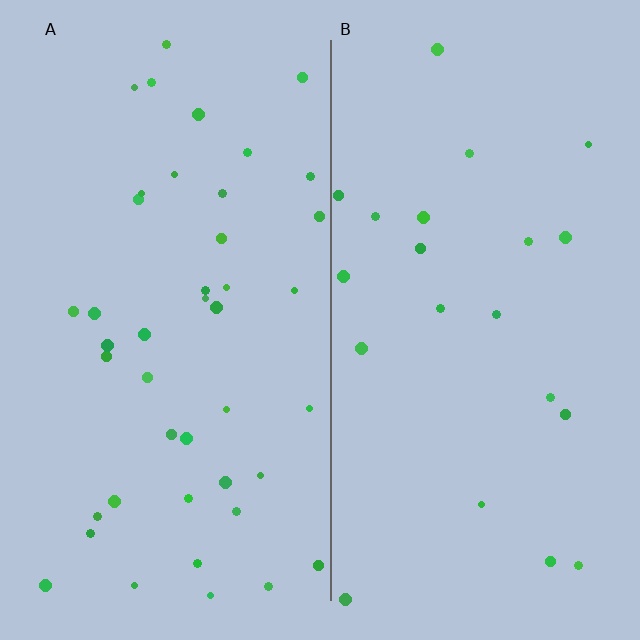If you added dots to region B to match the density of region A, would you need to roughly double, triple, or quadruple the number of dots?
Approximately double.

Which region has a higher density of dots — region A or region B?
A (the left).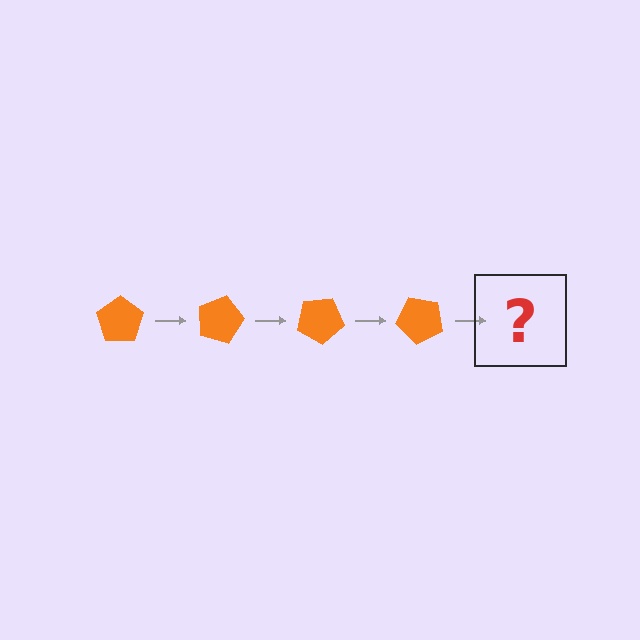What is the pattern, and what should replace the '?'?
The pattern is that the pentagon rotates 15 degrees each step. The '?' should be an orange pentagon rotated 60 degrees.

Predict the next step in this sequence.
The next step is an orange pentagon rotated 60 degrees.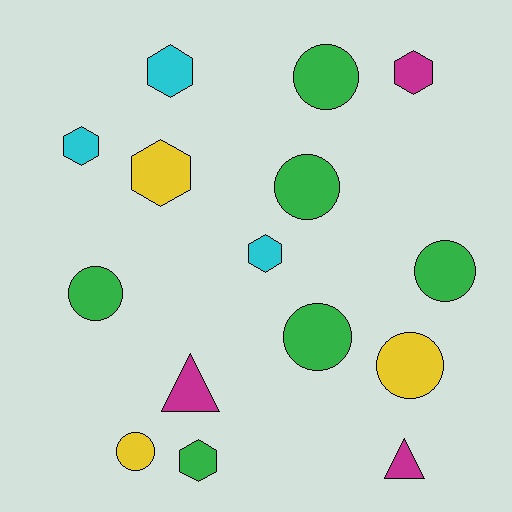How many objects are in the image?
There are 15 objects.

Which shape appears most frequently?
Circle, with 7 objects.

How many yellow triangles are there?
There are no yellow triangles.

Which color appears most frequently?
Green, with 6 objects.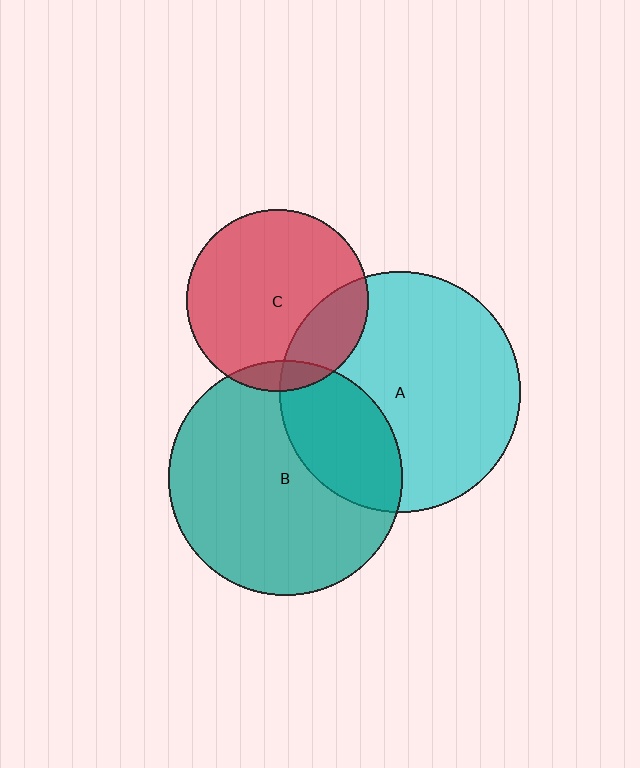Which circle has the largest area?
Circle A (cyan).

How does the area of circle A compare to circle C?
Approximately 1.8 times.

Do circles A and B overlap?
Yes.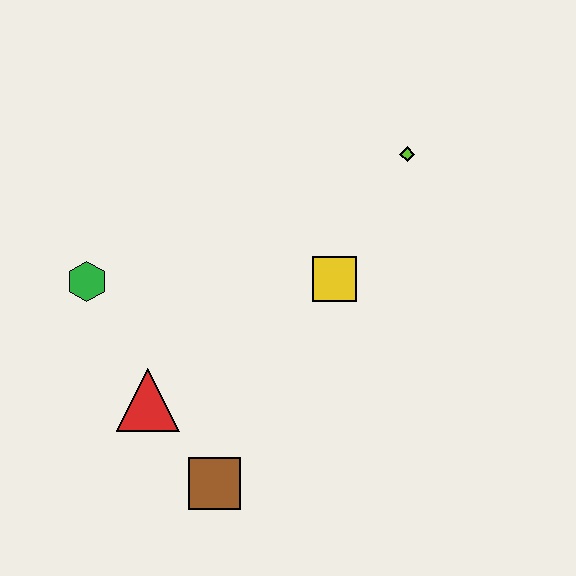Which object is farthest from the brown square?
The lime diamond is farthest from the brown square.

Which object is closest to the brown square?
The red triangle is closest to the brown square.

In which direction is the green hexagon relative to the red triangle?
The green hexagon is above the red triangle.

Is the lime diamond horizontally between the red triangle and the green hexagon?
No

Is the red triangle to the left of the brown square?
Yes